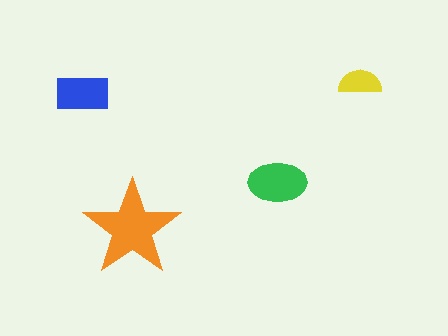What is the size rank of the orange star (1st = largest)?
1st.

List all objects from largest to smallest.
The orange star, the green ellipse, the blue rectangle, the yellow semicircle.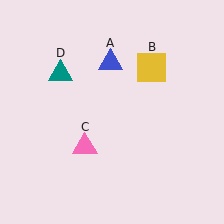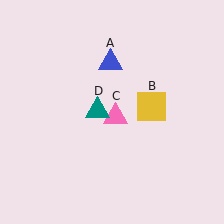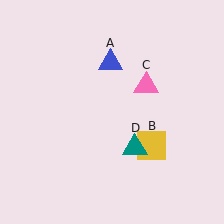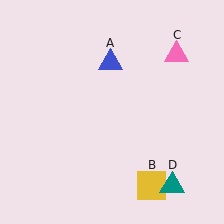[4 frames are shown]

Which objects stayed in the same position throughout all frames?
Blue triangle (object A) remained stationary.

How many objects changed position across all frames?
3 objects changed position: yellow square (object B), pink triangle (object C), teal triangle (object D).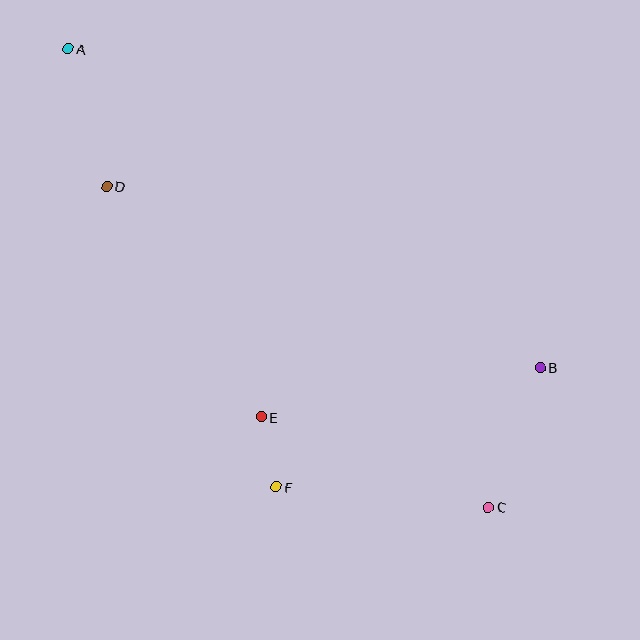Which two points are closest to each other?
Points E and F are closest to each other.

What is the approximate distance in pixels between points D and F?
The distance between D and F is approximately 345 pixels.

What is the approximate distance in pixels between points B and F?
The distance between B and F is approximately 290 pixels.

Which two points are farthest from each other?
Points A and C are farthest from each other.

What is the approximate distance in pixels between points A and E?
The distance between A and E is approximately 416 pixels.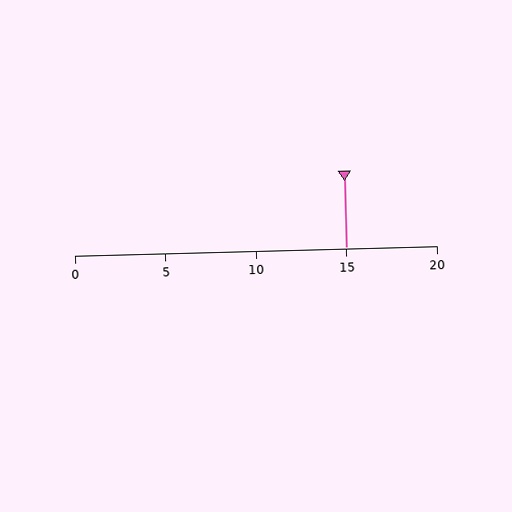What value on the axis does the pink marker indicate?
The marker indicates approximately 15.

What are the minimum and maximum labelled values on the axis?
The axis runs from 0 to 20.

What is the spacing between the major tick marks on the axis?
The major ticks are spaced 5 apart.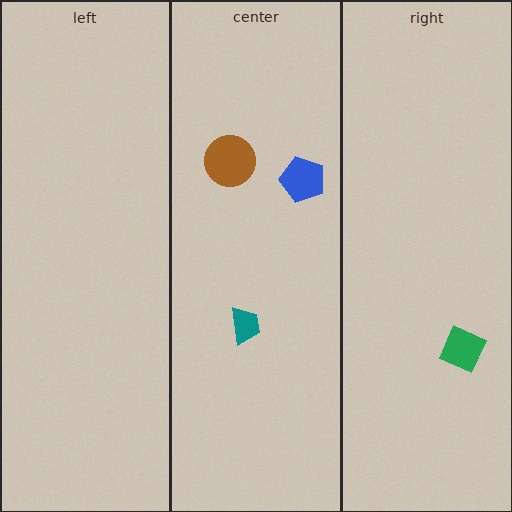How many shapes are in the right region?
1.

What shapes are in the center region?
The teal trapezoid, the brown circle, the blue pentagon.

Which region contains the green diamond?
The right region.